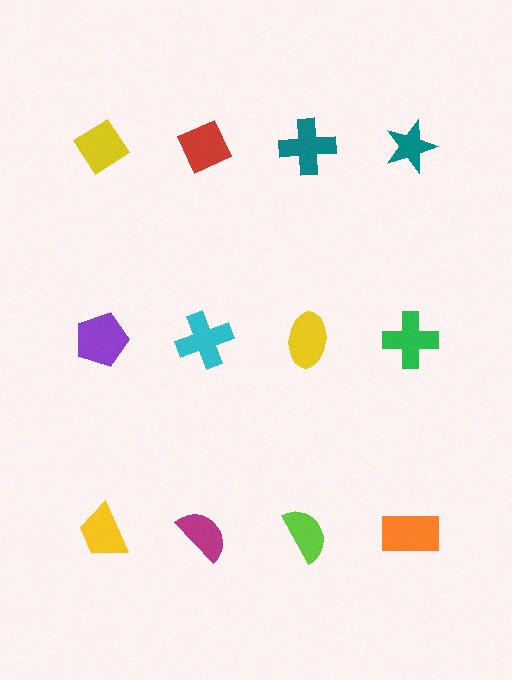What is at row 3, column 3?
A lime semicircle.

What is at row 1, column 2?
A red diamond.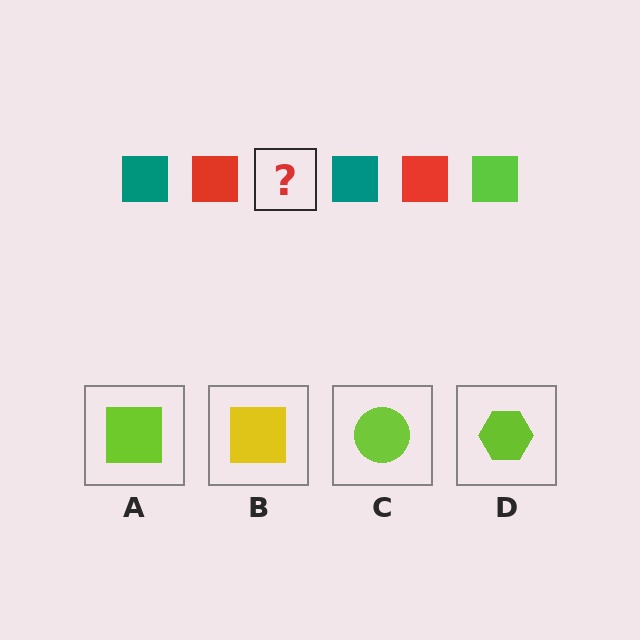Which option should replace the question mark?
Option A.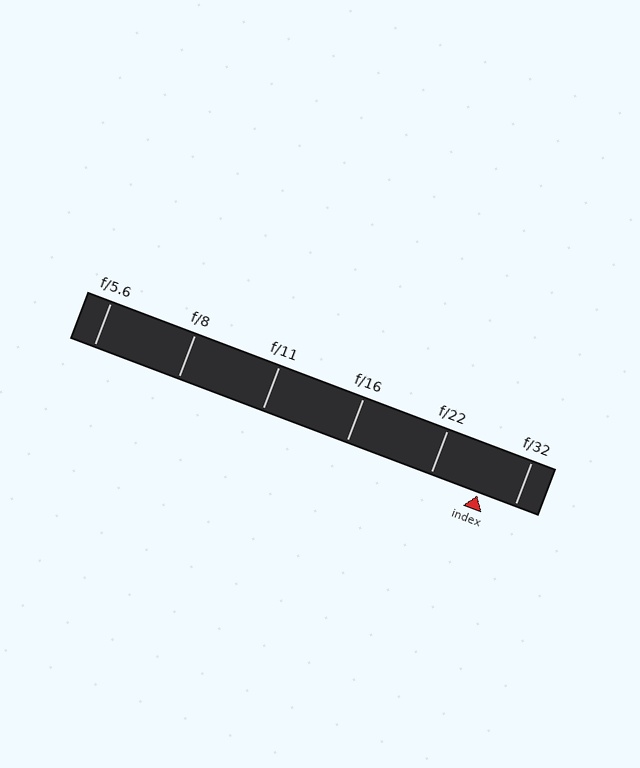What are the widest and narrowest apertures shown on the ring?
The widest aperture shown is f/5.6 and the narrowest is f/32.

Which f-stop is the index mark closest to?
The index mark is closest to f/32.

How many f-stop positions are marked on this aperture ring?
There are 6 f-stop positions marked.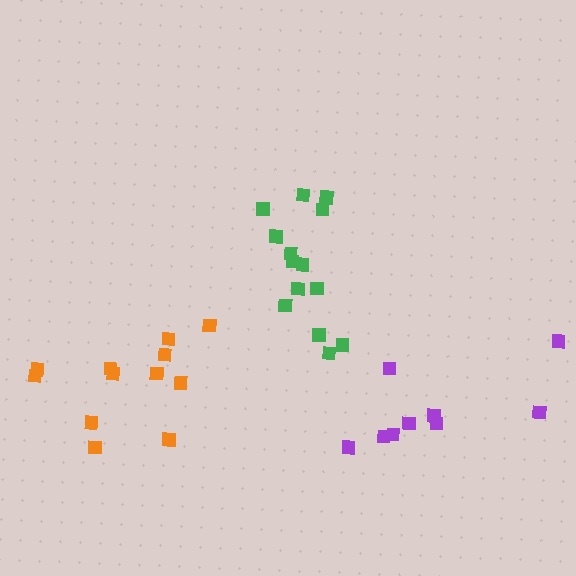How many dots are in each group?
Group 1: 9 dots, Group 2: 14 dots, Group 3: 12 dots (35 total).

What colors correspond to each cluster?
The clusters are colored: purple, green, orange.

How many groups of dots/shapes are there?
There are 3 groups.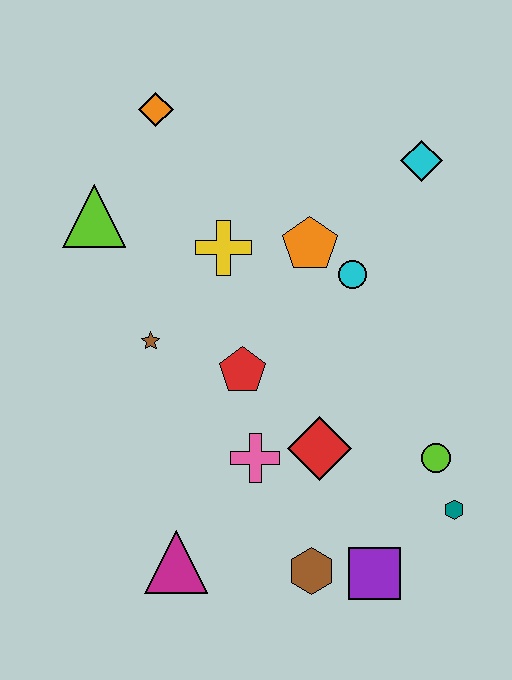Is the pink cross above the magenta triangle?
Yes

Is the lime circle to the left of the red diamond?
No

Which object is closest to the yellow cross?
The orange pentagon is closest to the yellow cross.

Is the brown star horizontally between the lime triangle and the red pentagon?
Yes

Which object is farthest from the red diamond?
The orange diamond is farthest from the red diamond.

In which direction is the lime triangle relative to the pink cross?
The lime triangle is above the pink cross.